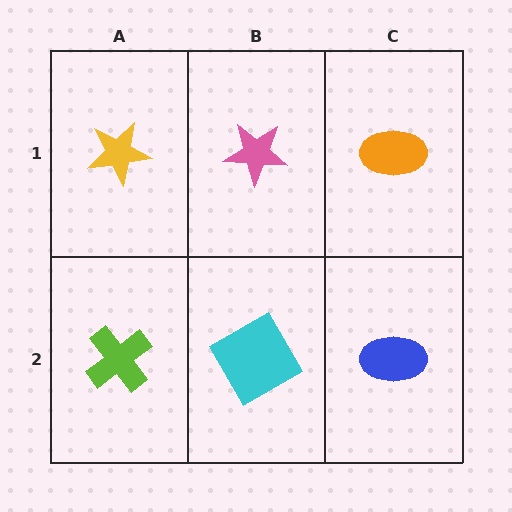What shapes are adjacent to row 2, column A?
A yellow star (row 1, column A), a cyan square (row 2, column B).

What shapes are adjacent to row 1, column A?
A lime cross (row 2, column A), a pink star (row 1, column B).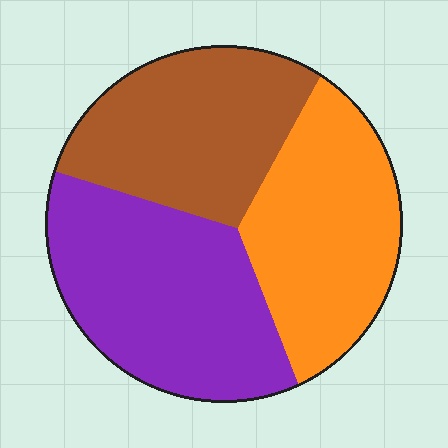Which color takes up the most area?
Purple, at roughly 40%.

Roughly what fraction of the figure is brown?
Brown takes up about one third (1/3) of the figure.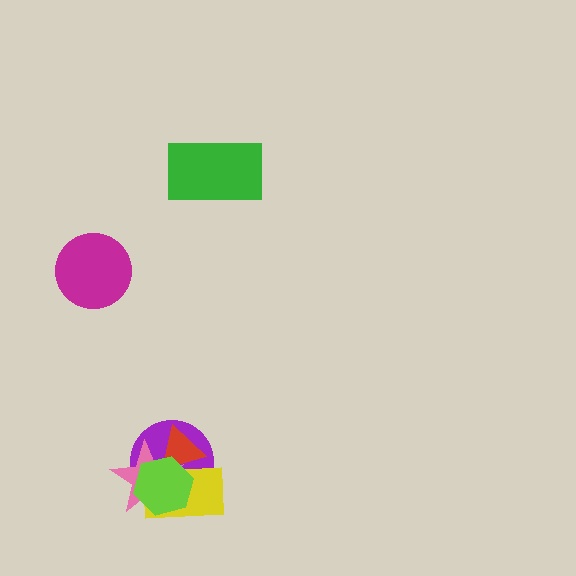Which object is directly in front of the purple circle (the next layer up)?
The yellow rectangle is directly in front of the purple circle.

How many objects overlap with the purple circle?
4 objects overlap with the purple circle.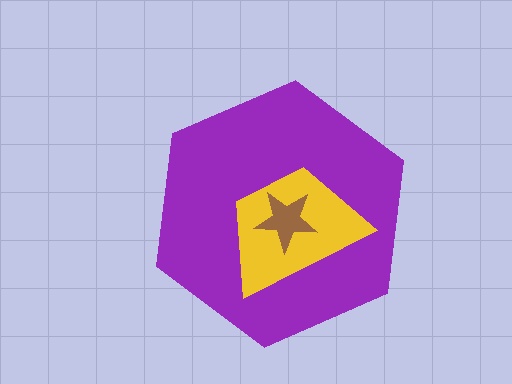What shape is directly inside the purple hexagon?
The yellow trapezoid.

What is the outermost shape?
The purple hexagon.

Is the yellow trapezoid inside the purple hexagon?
Yes.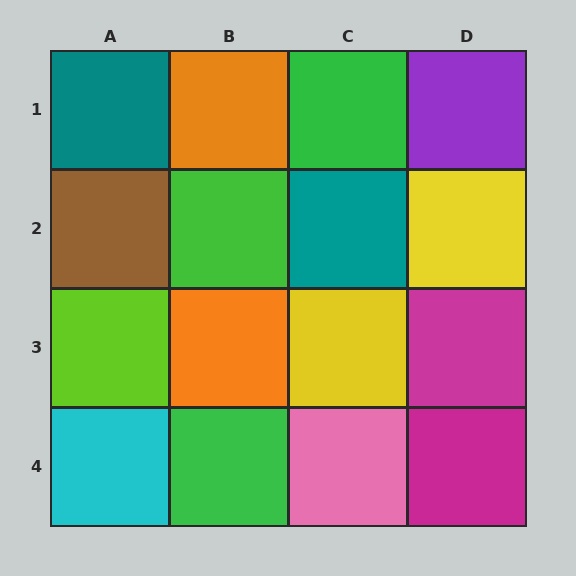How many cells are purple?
1 cell is purple.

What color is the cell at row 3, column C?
Yellow.